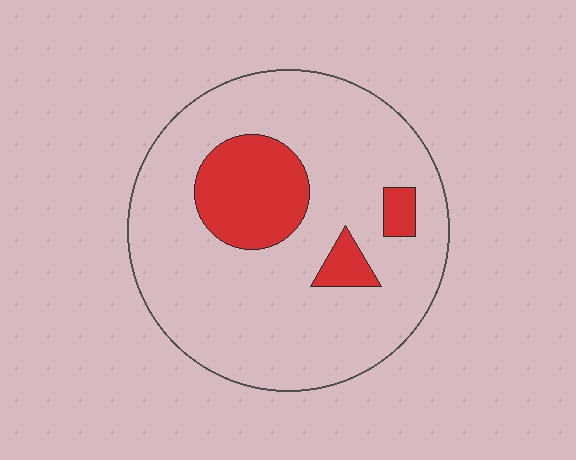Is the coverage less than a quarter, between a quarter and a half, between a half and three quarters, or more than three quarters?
Less than a quarter.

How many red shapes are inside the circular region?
3.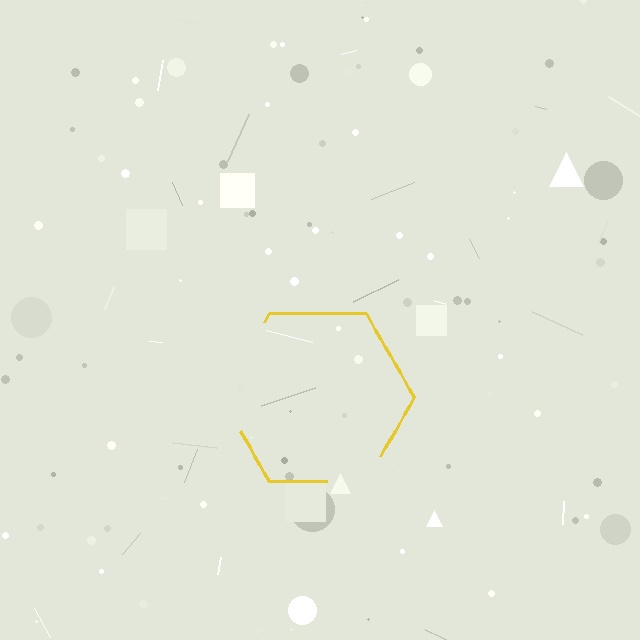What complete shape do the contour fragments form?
The contour fragments form a hexagon.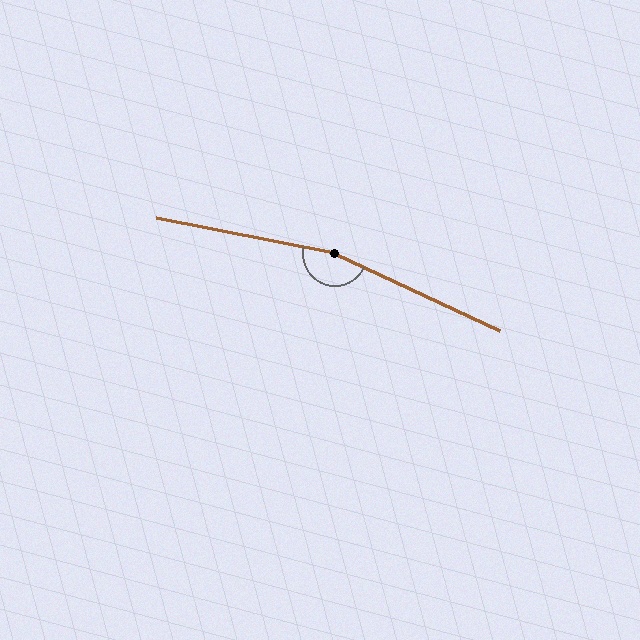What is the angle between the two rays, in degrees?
Approximately 166 degrees.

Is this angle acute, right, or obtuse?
It is obtuse.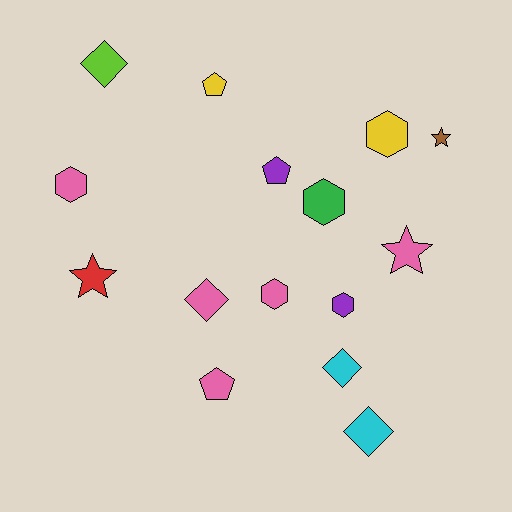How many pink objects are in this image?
There are 5 pink objects.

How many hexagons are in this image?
There are 5 hexagons.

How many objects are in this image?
There are 15 objects.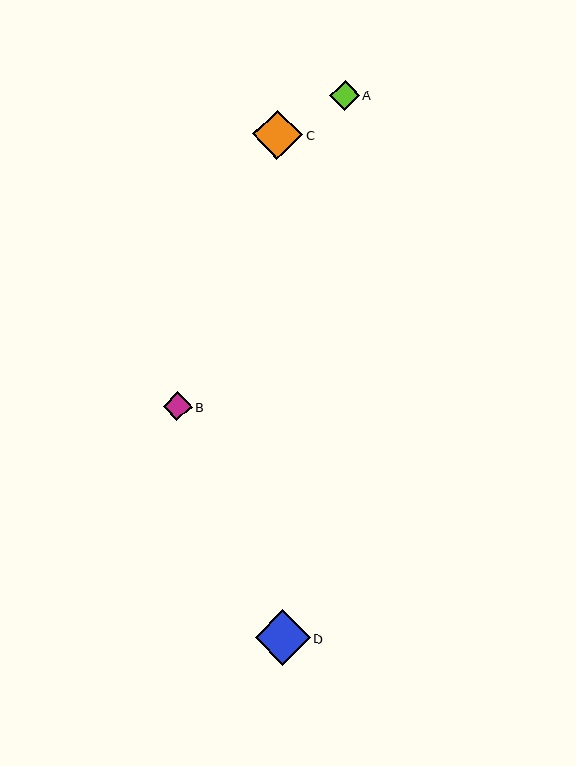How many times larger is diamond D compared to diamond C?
Diamond D is approximately 1.1 times the size of diamond C.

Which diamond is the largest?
Diamond D is the largest with a size of approximately 55 pixels.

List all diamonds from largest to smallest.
From largest to smallest: D, C, A, B.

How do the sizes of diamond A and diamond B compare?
Diamond A and diamond B are approximately the same size.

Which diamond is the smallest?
Diamond B is the smallest with a size of approximately 29 pixels.